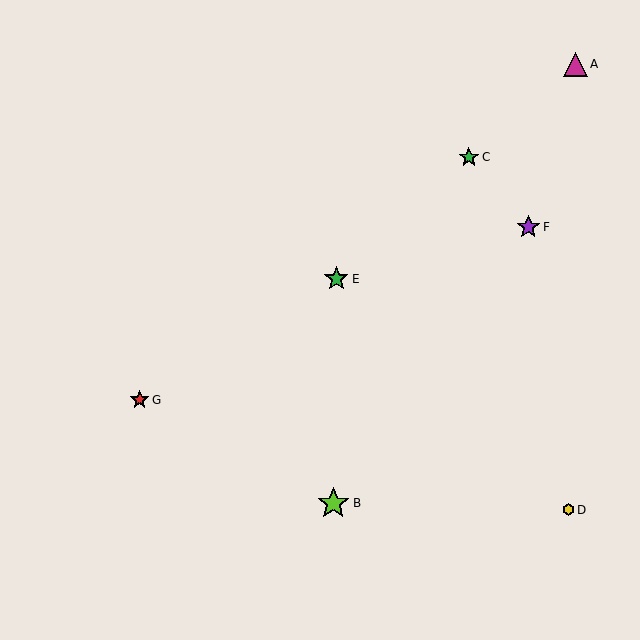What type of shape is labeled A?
Shape A is a magenta triangle.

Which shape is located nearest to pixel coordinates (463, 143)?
The green star (labeled C) at (469, 157) is nearest to that location.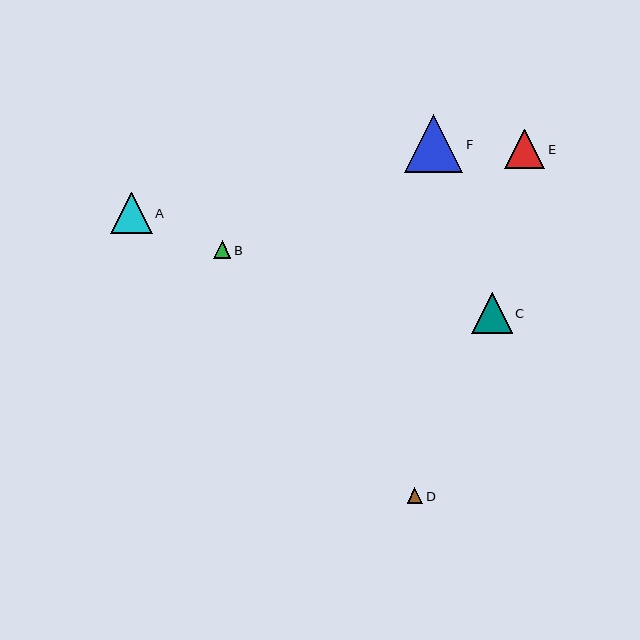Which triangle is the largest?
Triangle F is the largest with a size of approximately 58 pixels.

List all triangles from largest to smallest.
From largest to smallest: F, A, C, E, B, D.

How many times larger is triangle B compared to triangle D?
Triangle B is approximately 1.1 times the size of triangle D.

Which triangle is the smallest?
Triangle D is the smallest with a size of approximately 16 pixels.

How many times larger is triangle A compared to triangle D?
Triangle A is approximately 2.7 times the size of triangle D.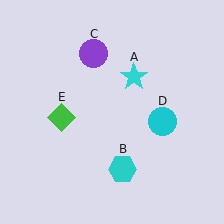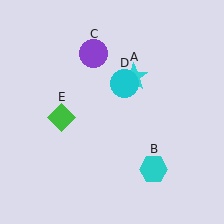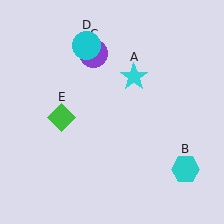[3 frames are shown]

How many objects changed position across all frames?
2 objects changed position: cyan hexagon (object B), cyan circle (object D).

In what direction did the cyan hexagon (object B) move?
The cyan hexagon (object B) moved right.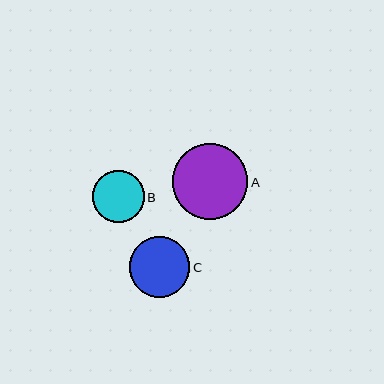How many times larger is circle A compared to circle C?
Circle A is approximately 1.2 times the size of circle C.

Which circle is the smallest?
Circle B is the smallest with a size of approximately 52 pixels.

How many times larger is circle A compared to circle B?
Circle A is approximately 1.4 times the size of circle B.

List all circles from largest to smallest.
From largest to smallest: A, C, B.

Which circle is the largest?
Circle A is the largest with a size of approximately 75 pixels.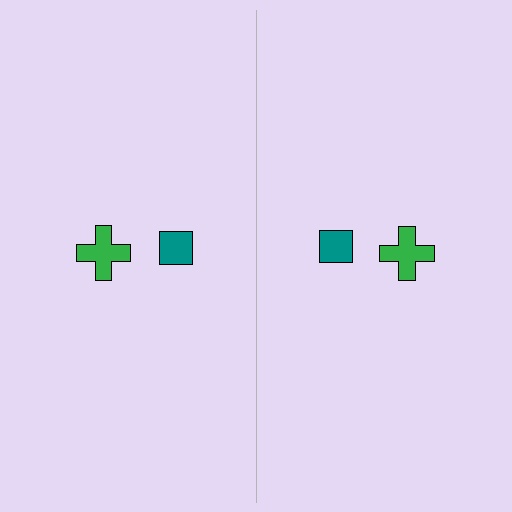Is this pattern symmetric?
Yes, this pattern has bilateral (reflection) symmetry.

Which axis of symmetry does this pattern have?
The pattern has a vertical axis of symmetry running through the center of the image.